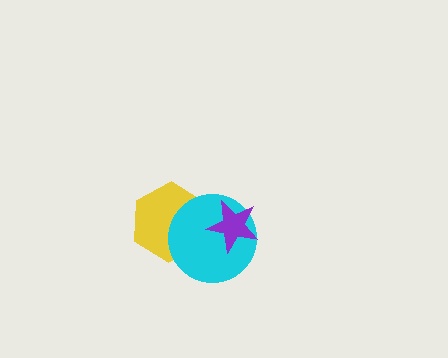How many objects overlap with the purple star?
1 object overlaps with the purple star.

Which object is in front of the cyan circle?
The purple star is in front of the cyan circle.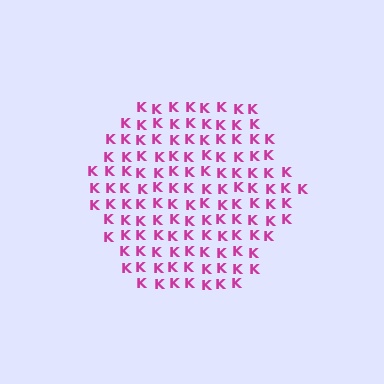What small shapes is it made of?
It is made of small letter K's.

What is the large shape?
The large shape is a hexagon.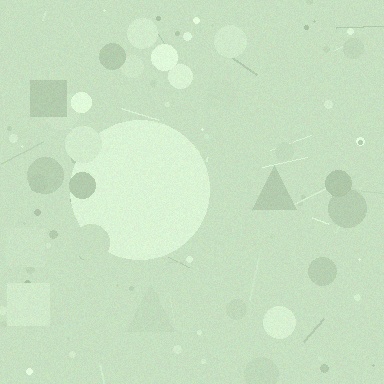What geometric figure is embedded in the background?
A circle is embedded in the background.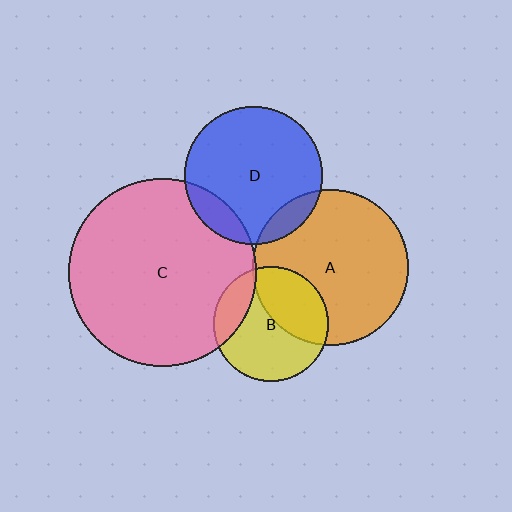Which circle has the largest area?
Circle C (pink).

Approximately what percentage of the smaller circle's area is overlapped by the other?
Approximately 5%.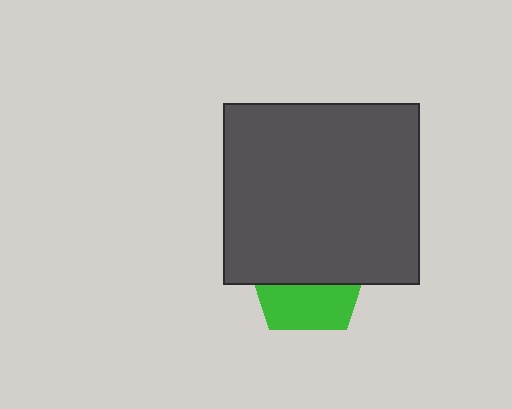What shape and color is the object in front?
The object in front is a dark gray rectangle.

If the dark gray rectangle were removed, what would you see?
You would see the complete green pentagon.